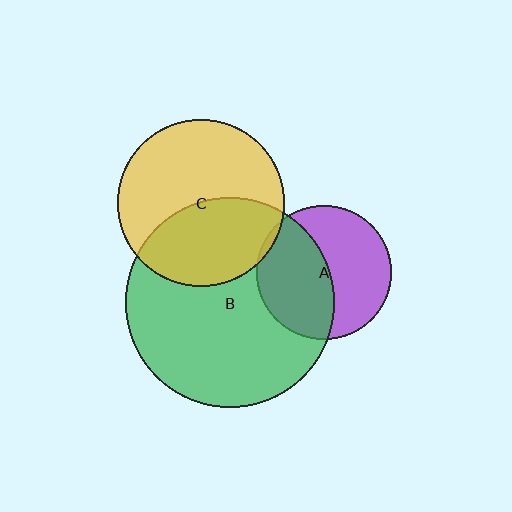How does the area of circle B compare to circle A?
Approximately 2.4 times.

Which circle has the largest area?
Circle B (green).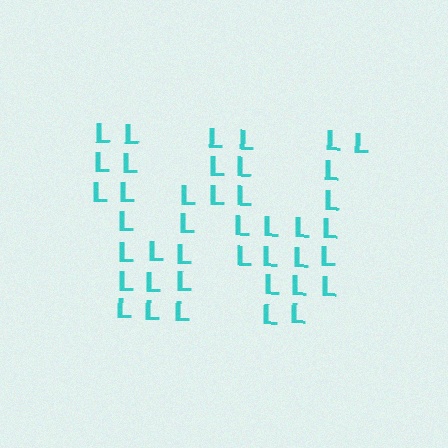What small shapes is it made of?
It is made of small letter L's.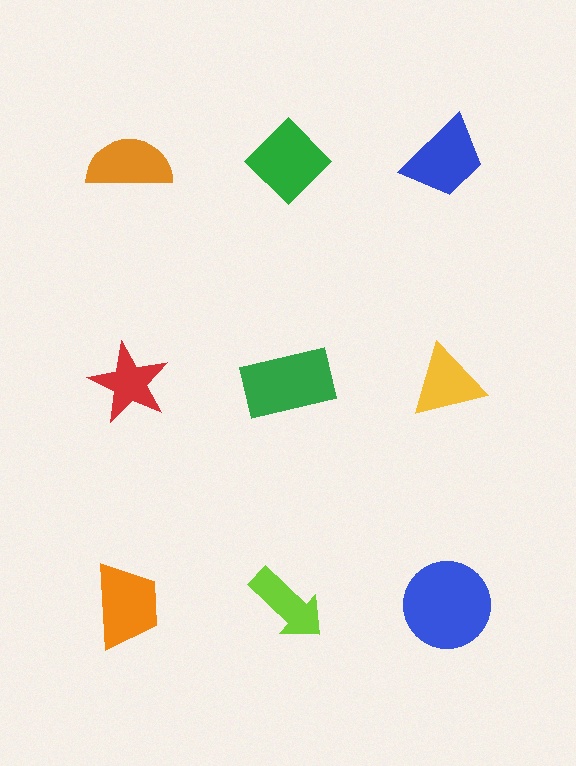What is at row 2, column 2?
A green rectangle.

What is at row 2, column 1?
A red star.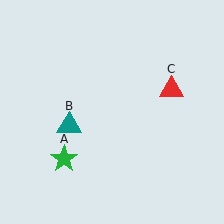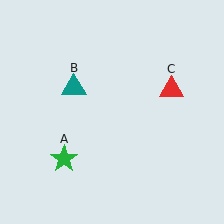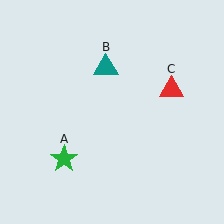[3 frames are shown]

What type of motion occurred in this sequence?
The teal triangle (object B) rotated clockwise around the center of the scene.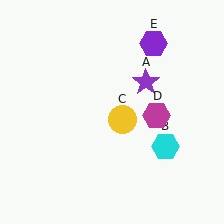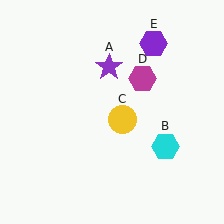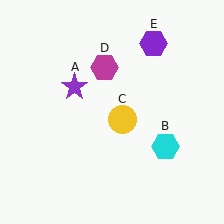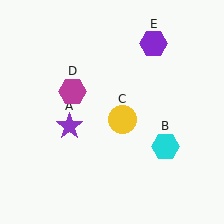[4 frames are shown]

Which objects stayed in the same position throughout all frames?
Cyan hexagon (object B) and yellow circle (object C) and purple hexagon (object E) remained stationary.